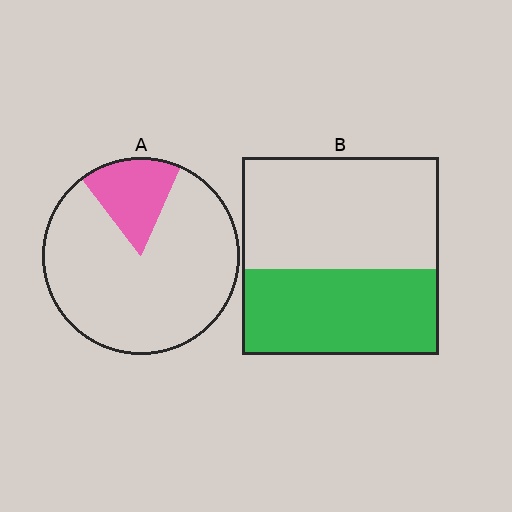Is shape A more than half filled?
No.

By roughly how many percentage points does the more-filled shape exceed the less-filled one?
By roughly 25 percentage points (B over A).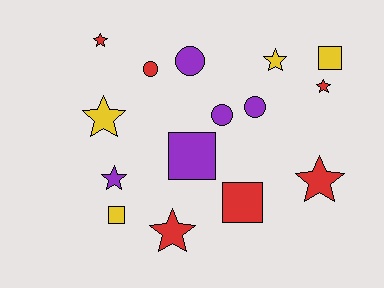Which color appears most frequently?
Red, with 6 objects.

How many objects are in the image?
There are 15 objects.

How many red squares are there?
There is 1 red square.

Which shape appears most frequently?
Star, with 7 objects.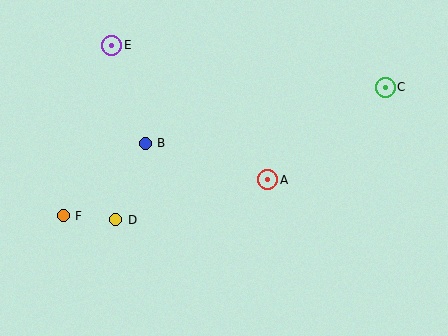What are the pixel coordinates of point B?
Point B is at (145, 143).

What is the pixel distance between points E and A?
The distance between E and A is 206 pixels.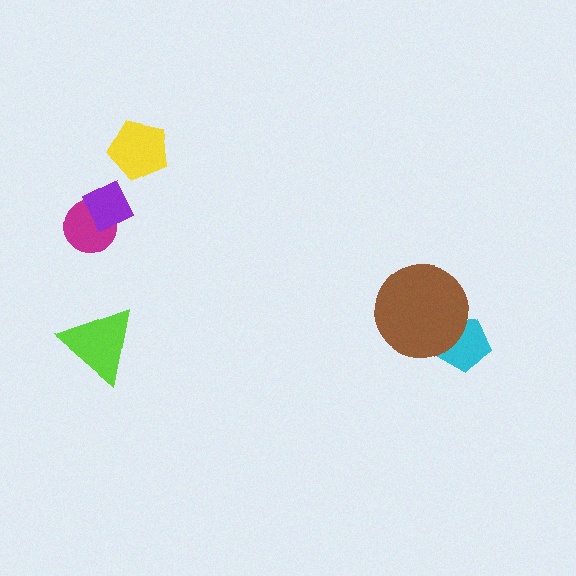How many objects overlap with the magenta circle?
1 object overlaps with the magenta circle.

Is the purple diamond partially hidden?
No, no other shape covers it.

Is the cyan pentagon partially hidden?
Yes, it is partially covered by another shape.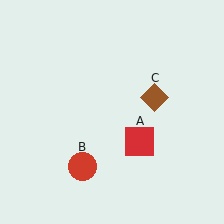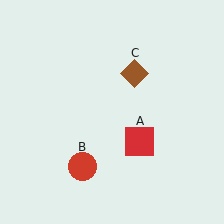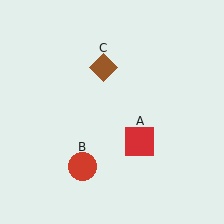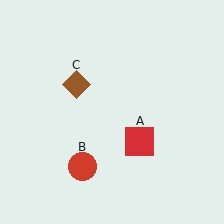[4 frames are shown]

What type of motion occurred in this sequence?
The brown diamond (object C) rotated counterclockwise around the center of the scene.